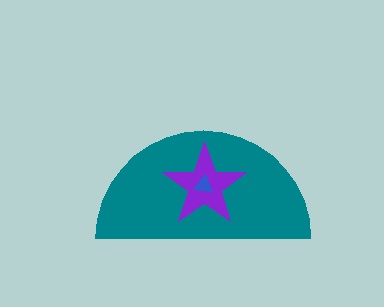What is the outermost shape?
The teal semicircle.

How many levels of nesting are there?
3.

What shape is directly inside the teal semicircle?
The purple star.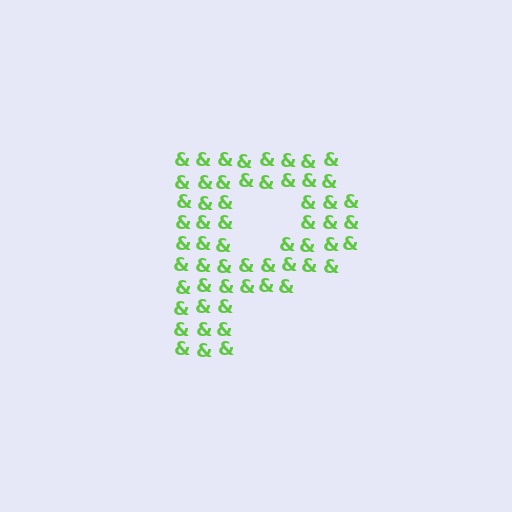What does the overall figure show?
The overall figure shows the letter P.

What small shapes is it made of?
It is made of small ampersands.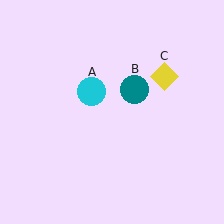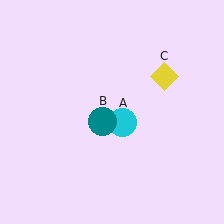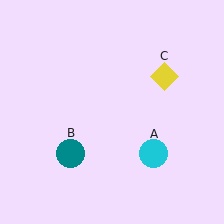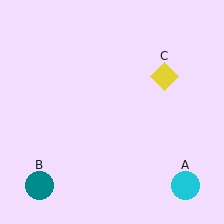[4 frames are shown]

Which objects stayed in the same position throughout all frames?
Yellow diamond (object C) remained stationary.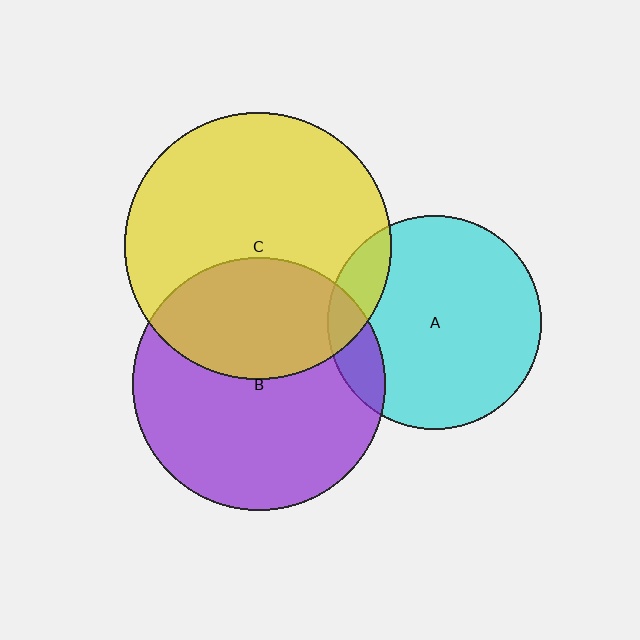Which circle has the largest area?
Circle C (yellow).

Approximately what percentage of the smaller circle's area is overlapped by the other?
Approximately 10%.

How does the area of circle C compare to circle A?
Approximately 1.6 times.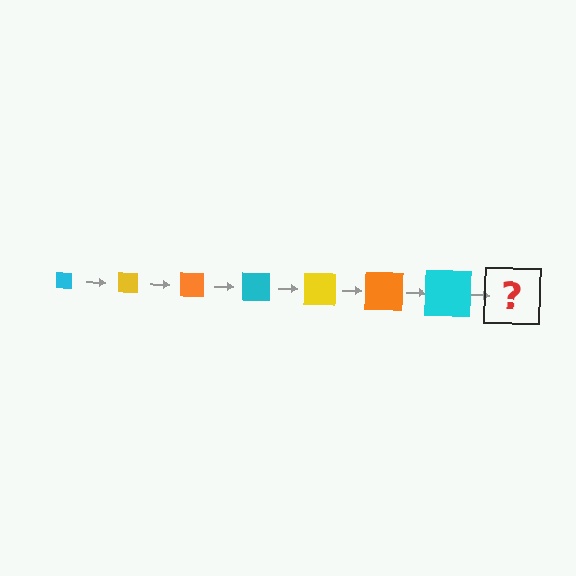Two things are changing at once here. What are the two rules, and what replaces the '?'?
The two rules are that the square grows larger each step and the color cycles through cyan, yellow, and orange. The '?' should be a yellow square, larger than the previous one.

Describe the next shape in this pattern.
It should be a yellow square, larger than the previous one.